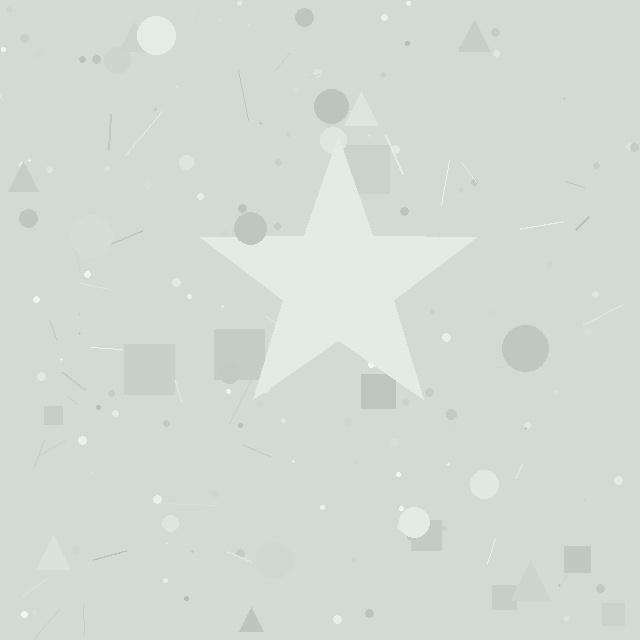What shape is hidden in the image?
A star is hidden in the image.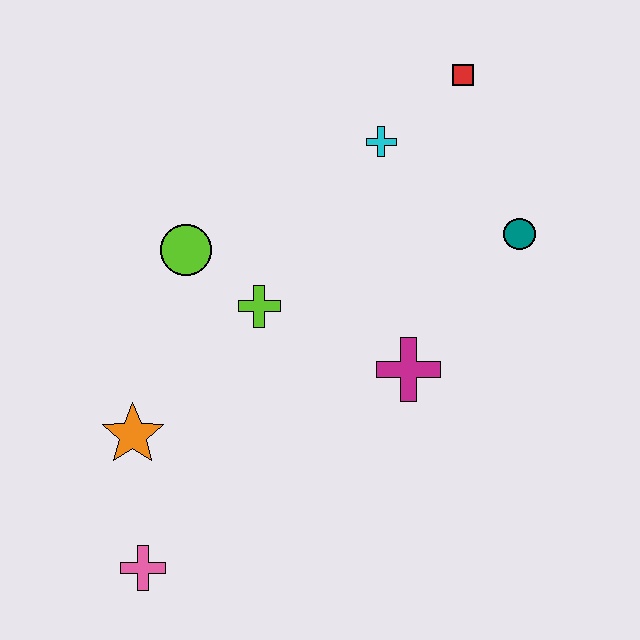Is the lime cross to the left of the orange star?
No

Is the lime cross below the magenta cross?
No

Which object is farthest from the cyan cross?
The pink cross is farthest from the cyan cross.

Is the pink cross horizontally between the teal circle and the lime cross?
No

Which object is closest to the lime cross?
The lime circle is closest to the lime cross.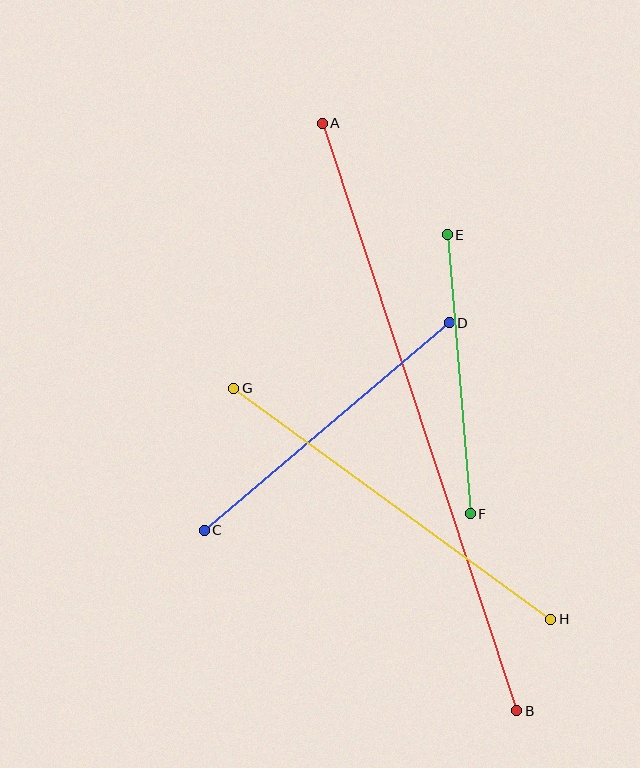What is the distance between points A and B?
The distance is approximately 619 pixels.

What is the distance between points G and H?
The distance is approximately 392 pixels.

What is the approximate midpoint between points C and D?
The midpoint is at approximately (327, 426) pixels.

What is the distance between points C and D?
The distance is approximately 321 pixels.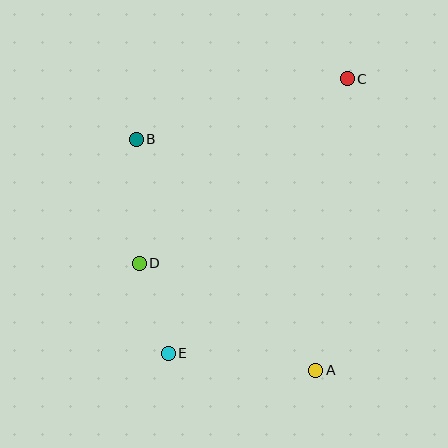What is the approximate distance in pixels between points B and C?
The distance between B and C is approximately 219 pixels.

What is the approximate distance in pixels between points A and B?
The distance between A and B is approximately 292 pixels.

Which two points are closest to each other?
Points D and E are closest to each other.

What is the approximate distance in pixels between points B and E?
The distance between B and E is approximately 216 pixels.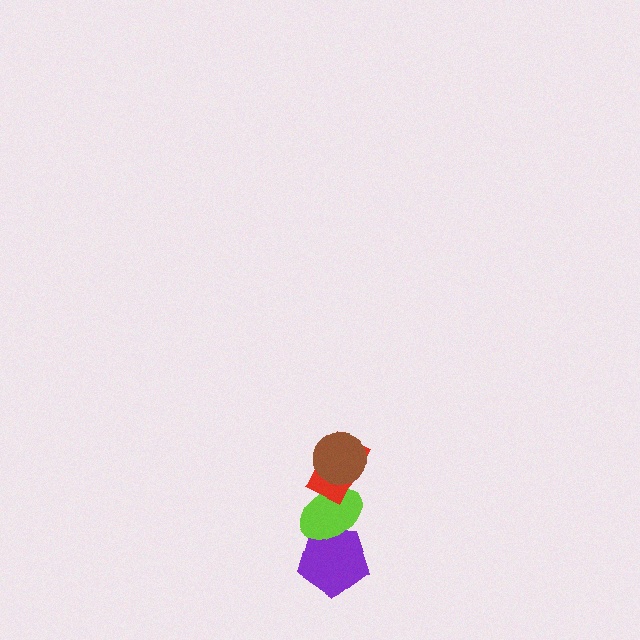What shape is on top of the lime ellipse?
The red rectangle is on top of the lime ellipse.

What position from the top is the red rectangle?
The red rectangle is 2nd from the top.